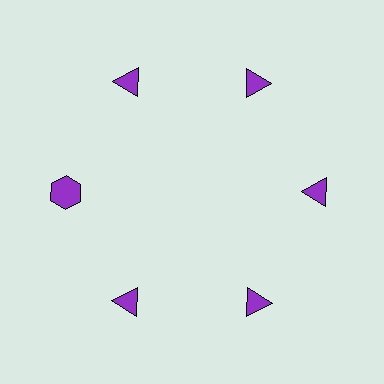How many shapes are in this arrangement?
There are 6 shapes arranged in a ring pattern.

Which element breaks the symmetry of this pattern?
The purple hexagon at roughly the 9 o'clock position breaks the symmetry. All other shapes are purple triangles.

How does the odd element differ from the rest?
It has a different shape: hexagon instead of triangle.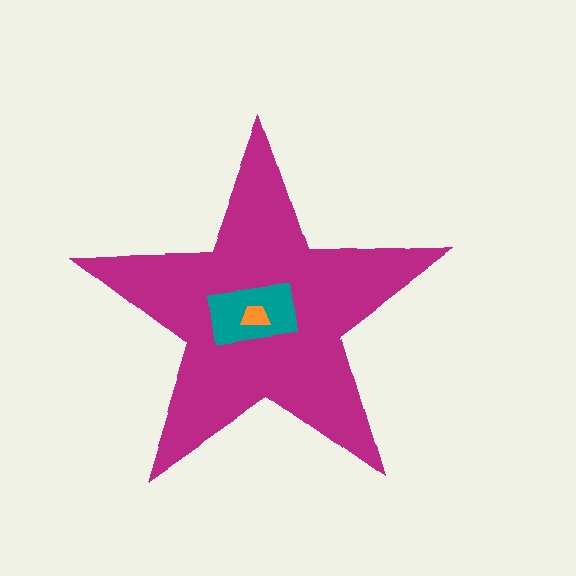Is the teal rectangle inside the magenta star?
Yes.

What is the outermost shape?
The magenta star.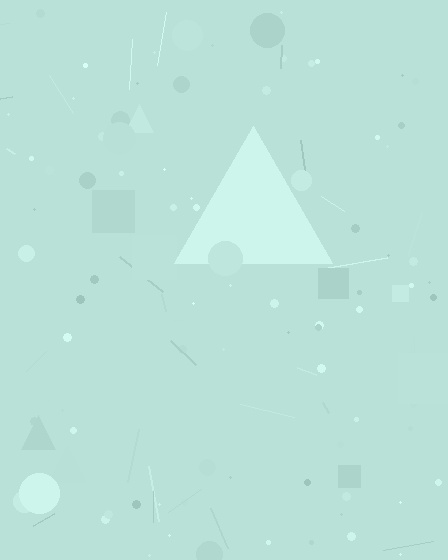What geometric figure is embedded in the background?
A triangle is embedded in the background.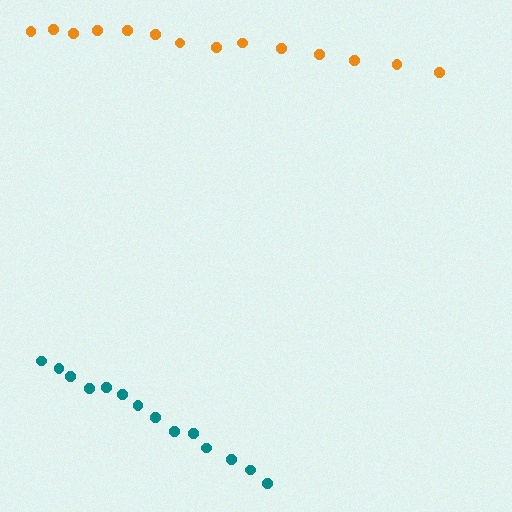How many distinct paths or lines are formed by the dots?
There are 2 distinct paths.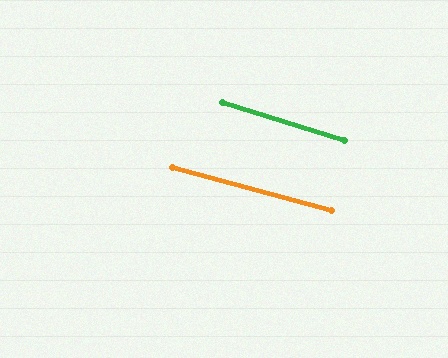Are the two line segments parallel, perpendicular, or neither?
Parallel — their directions differ by only 1.8°.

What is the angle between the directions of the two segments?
Approximately 2 degrees.